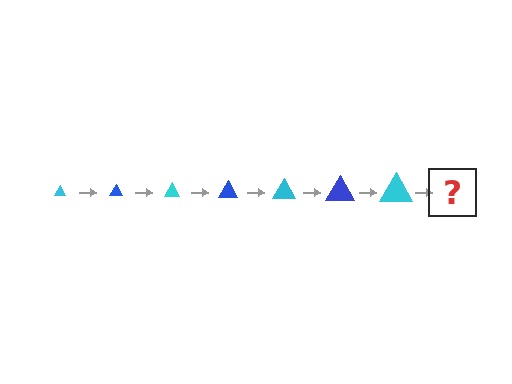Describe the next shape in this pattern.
It should be a blue triangle, larger than the previous one.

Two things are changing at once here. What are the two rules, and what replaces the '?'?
The two rules are that the triangle grows larger each step and the color cycles through cyan and blue. The '?' should be a blue triangle, larger than the previous one.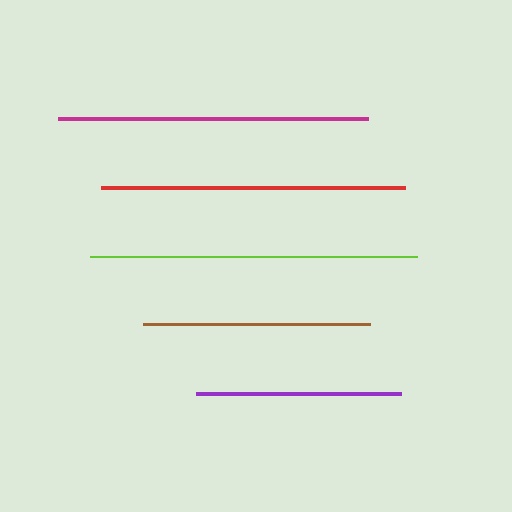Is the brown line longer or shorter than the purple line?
The brown line is longer than the purple line.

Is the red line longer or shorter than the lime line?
The lime line is longer than the red line.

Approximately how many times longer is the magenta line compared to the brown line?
The magenta line is approximately 1.4 times the length of the brown line.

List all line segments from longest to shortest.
From longest to shortest: lime, magenta, red, brown, purple.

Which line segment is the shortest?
The purple line is the shortest at approximately 205 pixels.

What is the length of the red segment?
The red segment is approximately 304 pixels long.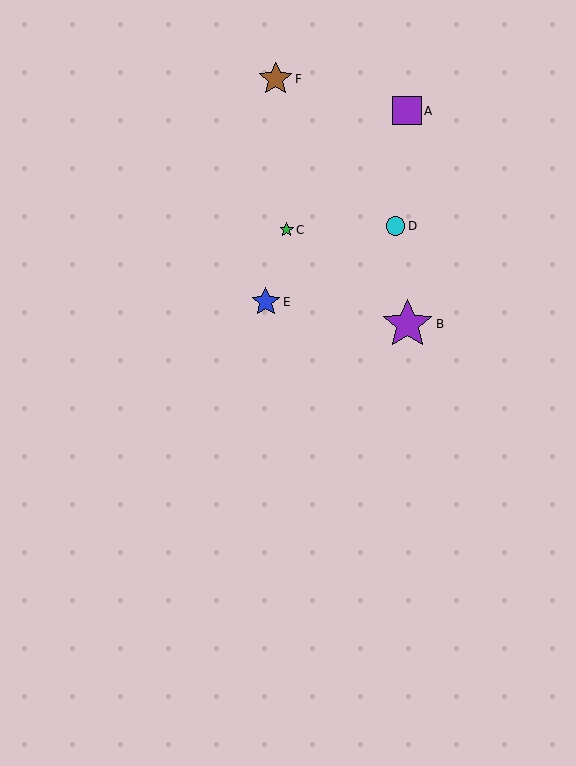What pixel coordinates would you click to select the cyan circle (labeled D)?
Click at (396, 226) to select the cyan circle D.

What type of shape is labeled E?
Shape E is a blue star.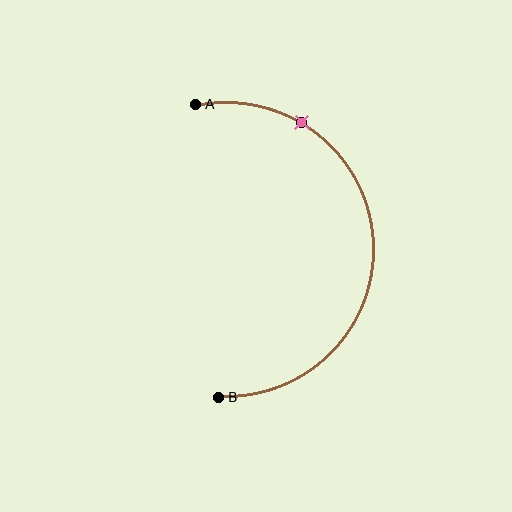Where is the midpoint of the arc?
The arc midpoint is the point on the curve farthest from the straight line joining A and B. It sits to the right of that line.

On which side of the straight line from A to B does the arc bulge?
The arc bulges to the right of the straight line connecting A and B.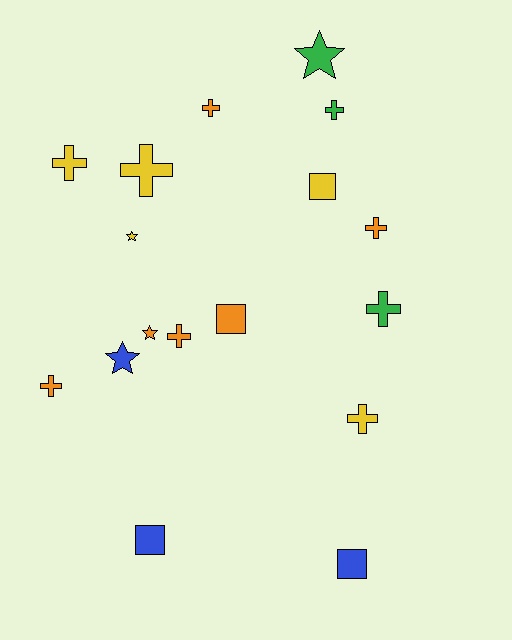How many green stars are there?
There is 1 green star.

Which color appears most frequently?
Orange, with 6 objects.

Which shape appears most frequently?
Cross, with 9 objects.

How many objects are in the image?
There are 17 objects.